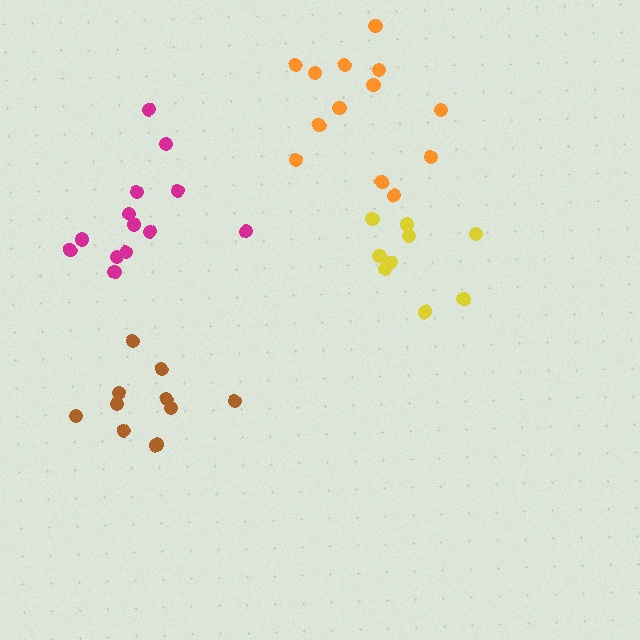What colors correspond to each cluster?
The clusters are colored: magenta, yellow, orange, brown.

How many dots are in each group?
Group 1: 13 dots, Group 2: 9 dots, Group 3: 13 dots, Group 4: 10 dots (45 total).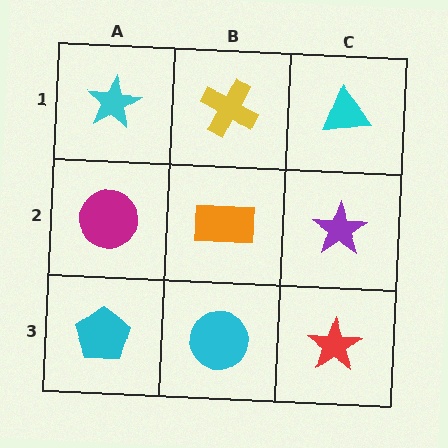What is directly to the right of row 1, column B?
A cyan triangle.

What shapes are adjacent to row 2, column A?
A cyan star (row 1, column A), a cyan pentagon (row 3, column A), an orange rectangle (row 2, column B).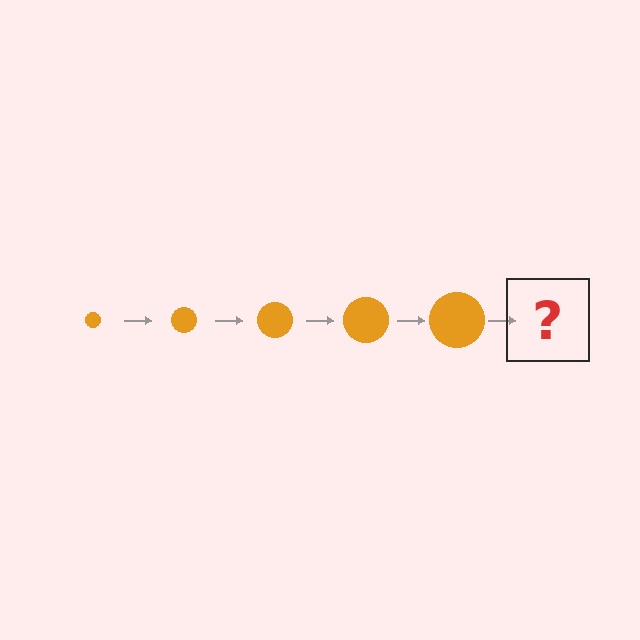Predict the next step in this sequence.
The next step is an orange circle, larger than the previous one.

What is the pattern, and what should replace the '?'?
The pattern is that the circle gets progressively larger each step. The '?' should be an orange circle, larger than the previous one.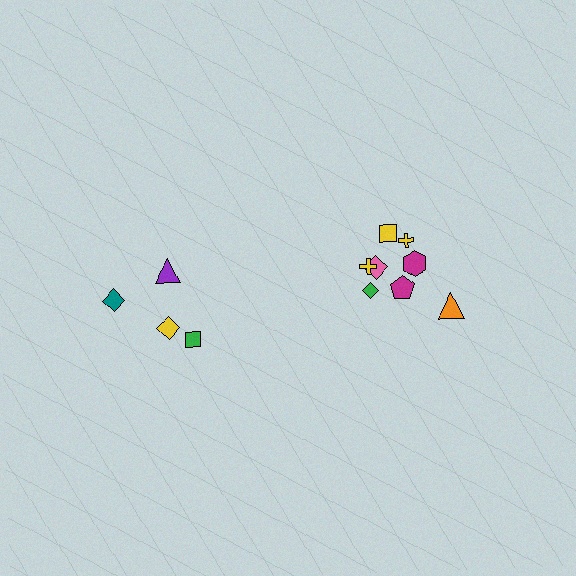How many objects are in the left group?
There are 4 objects.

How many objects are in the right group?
There are 8 objects.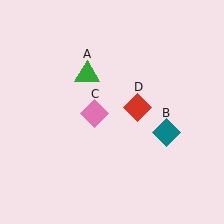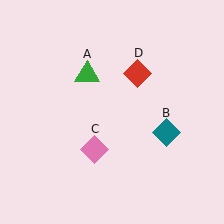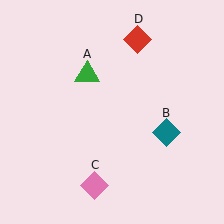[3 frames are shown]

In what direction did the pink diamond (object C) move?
The pink diamond (object C) moved down.